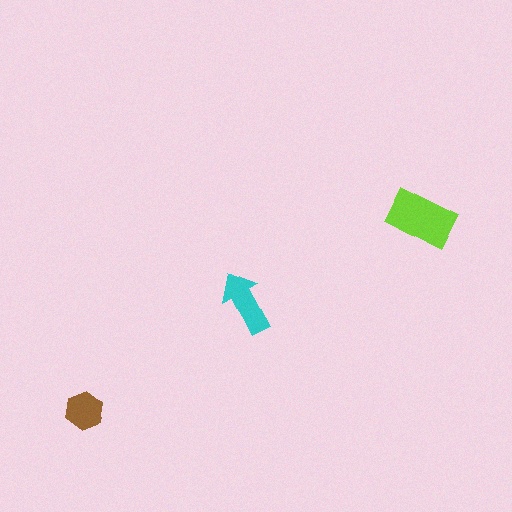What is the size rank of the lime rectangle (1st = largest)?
1st.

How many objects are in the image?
There are 3 objects in the image.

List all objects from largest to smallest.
The lime rectangle, the cyan arrow, the brown hexagon.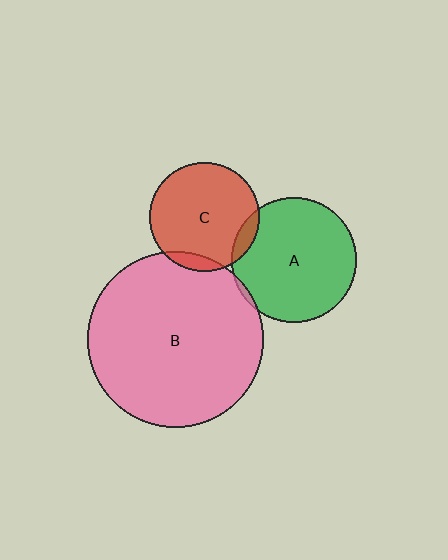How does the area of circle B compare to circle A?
Approximately 2.0 times.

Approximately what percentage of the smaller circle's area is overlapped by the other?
Approximately 10%.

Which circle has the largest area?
Circle B (pink).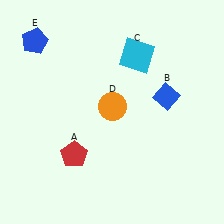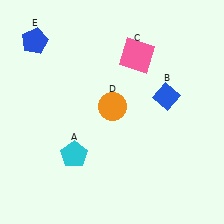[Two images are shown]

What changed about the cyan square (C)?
In Image 1, C is cyan. In Image 2, it changed to pink.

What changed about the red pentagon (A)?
In Image 1, A is red. In Image 2, it changed to cyan.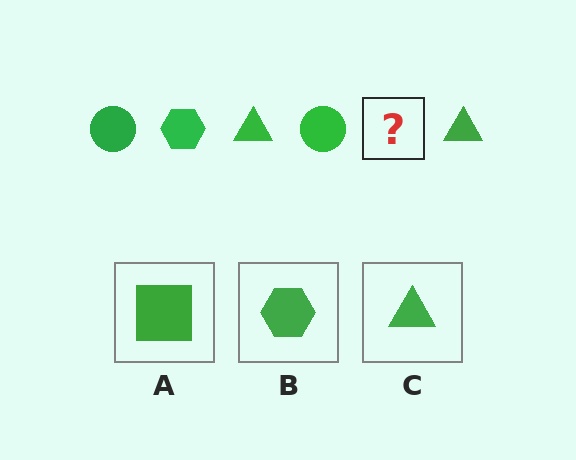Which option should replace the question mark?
Option B.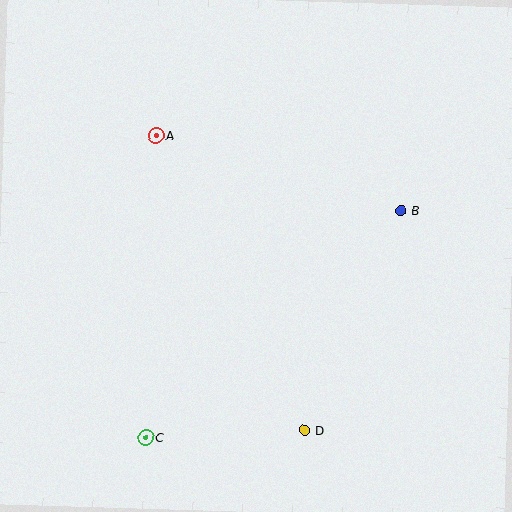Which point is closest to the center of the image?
Point B at (401, 211) is closest to the center.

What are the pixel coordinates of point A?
Point A is at (156, 136).